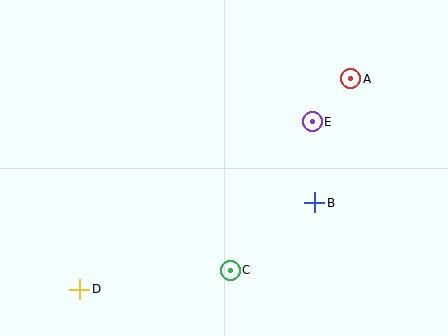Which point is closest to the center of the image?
Point B at (315, 203) is closest to the center.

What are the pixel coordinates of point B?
Point B is at (315, 203).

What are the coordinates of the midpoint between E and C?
The midpoint between E and C is at (271, 196).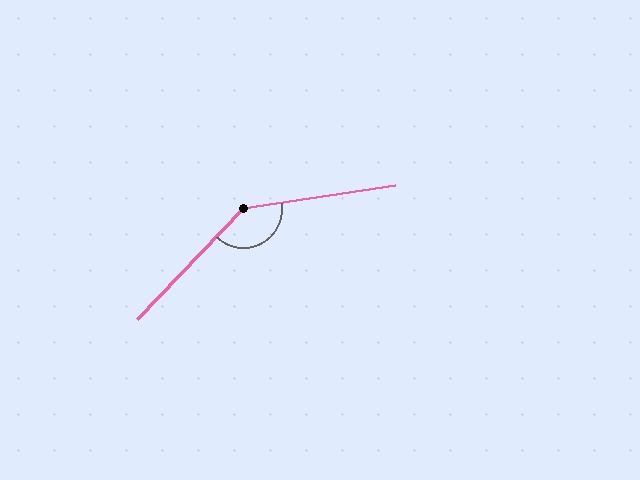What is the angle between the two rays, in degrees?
Approximately 143 degrees.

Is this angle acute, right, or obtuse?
It is obtuse.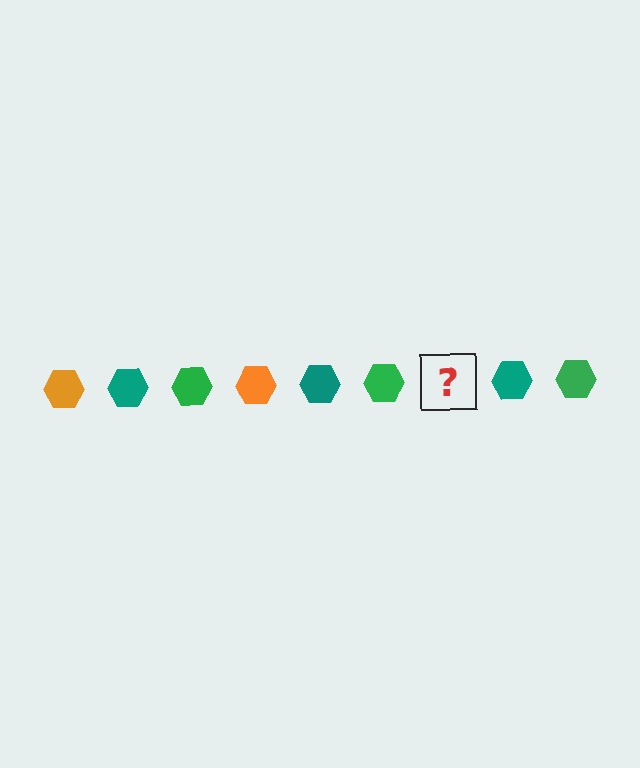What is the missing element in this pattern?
The missing element is an orange hexagon.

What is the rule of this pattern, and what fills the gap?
The rule is that the pattern cycles through orange, teal, green hexagons. The gap should be filled with an orange hexagon.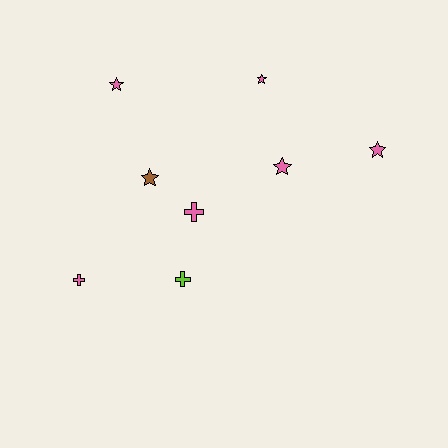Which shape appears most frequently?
Star, with 5 objects.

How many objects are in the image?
There are 8 objects.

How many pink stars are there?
There are 4 pink stars.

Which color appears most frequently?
Pink, with 6 objects.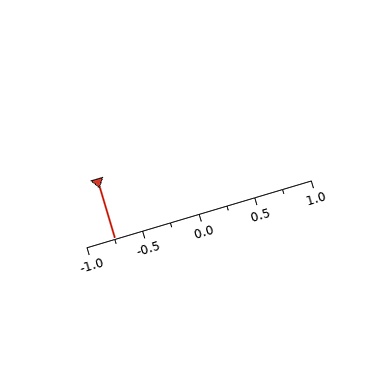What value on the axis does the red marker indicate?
The marker indicates approximately -0.75.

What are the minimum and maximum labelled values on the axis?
The axis runs from -1.0 to 1.0.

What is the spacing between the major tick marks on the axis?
The major ticks are spaced 0.5 apart.